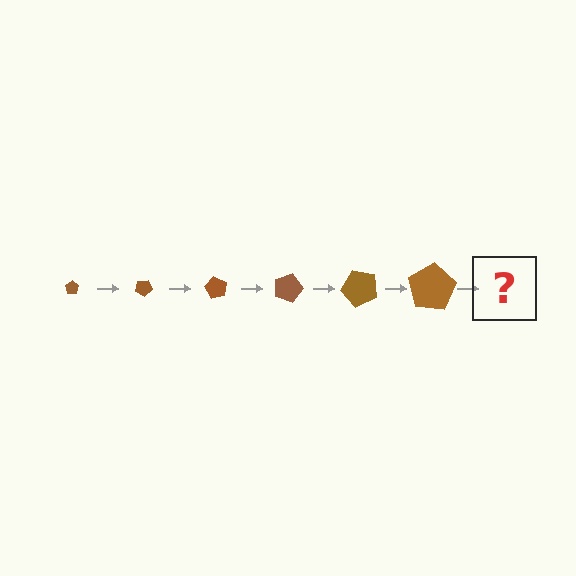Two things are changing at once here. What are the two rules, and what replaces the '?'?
The two rules are that the pentagon grows larger each step and it rotates 30 degrees each step. The '?' should be a pentagon, larger than the previous one and rotated 180 degrees from the start.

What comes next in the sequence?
The next element should be a pentagon, larger than the previous one and rotated 180 degrees from the start.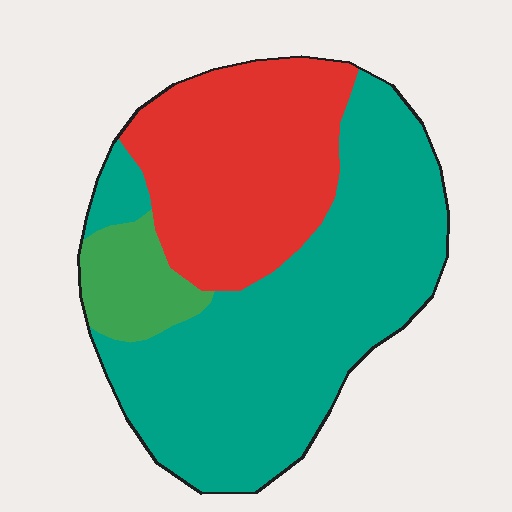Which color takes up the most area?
Teal, at roughly 60%.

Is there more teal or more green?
Teal.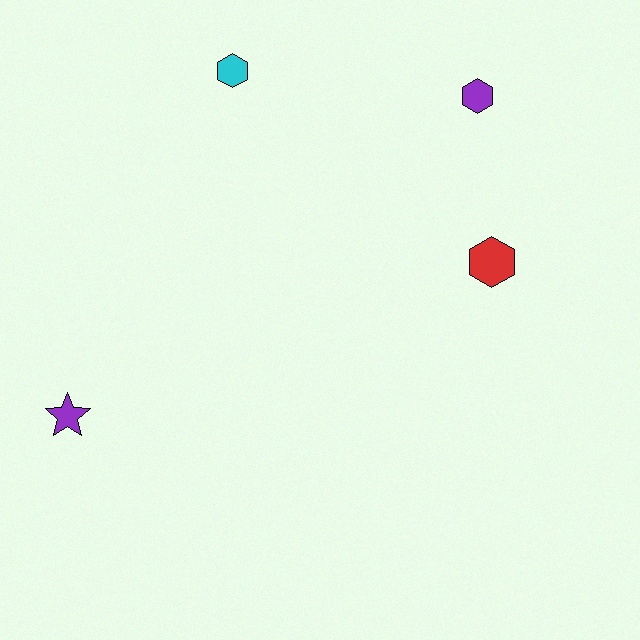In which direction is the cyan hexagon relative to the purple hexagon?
The cyan hexagon is to the left of the purple hexagon.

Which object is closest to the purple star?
The cyan hexagon is closest to the purple star.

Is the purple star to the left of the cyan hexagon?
Yes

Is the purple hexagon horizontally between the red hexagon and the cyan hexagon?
Yes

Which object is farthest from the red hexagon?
The purple star is farthest from the red hexagon.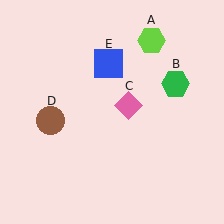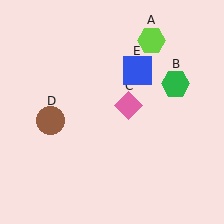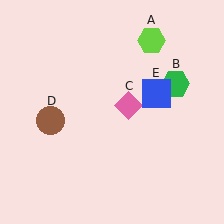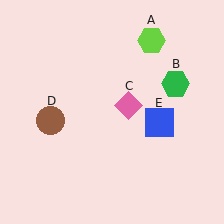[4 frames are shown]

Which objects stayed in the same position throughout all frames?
Lime hexagon (object A) and green hexagon (object B) and pink diamond (object C) and brown circle (object D) remained stationary.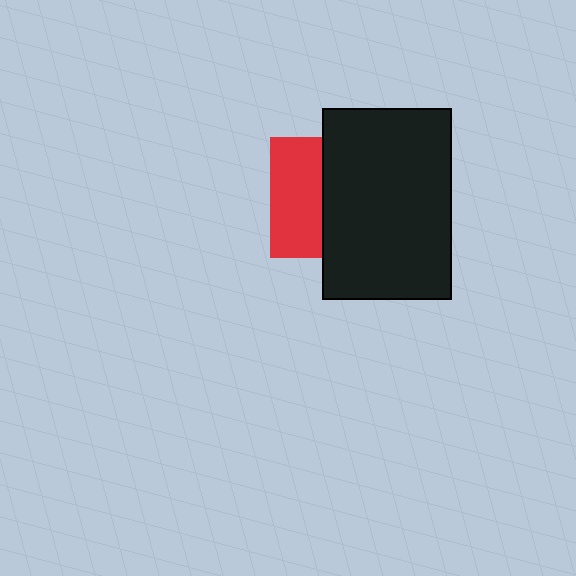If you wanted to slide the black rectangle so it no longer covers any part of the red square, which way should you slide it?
Slide it right — that is the most direct way to separate the two shapes.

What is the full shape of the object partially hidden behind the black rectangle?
The partially hidden object is a red square.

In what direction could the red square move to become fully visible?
The red square could move left. That would shift it out from behind the black rectangle entirely.